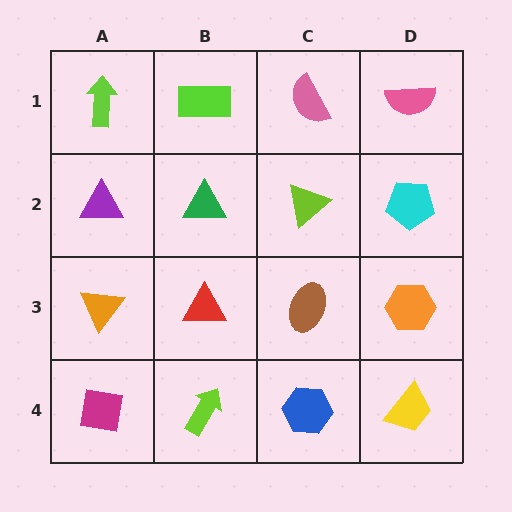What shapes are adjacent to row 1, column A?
A purple triangle (row 2, column A), a lime rectangle (row 1, column B).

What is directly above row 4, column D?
An orange hexagon.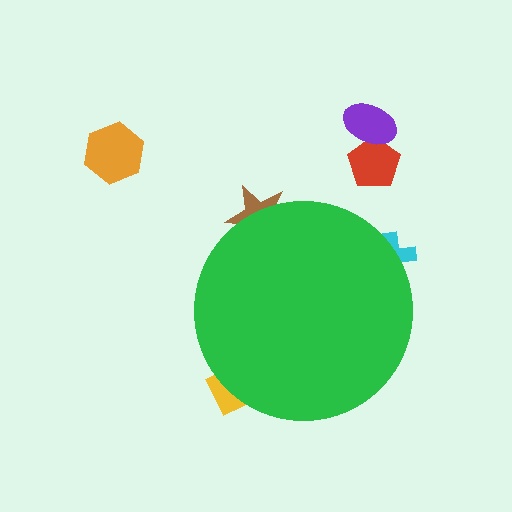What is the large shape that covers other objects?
A green circle.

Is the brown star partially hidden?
Yes, the brown star is partially hidden behind the green circle.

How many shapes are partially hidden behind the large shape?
3 shapes are partially hidden.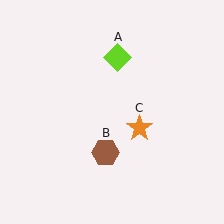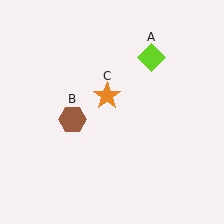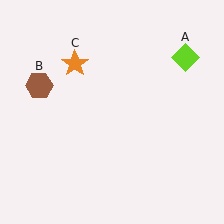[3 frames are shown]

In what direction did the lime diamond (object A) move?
The lime diamond (object A) moved right.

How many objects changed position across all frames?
3 objects changed position: lime diamond (object A), brown hexagon (object B), orange star (object C).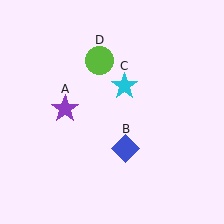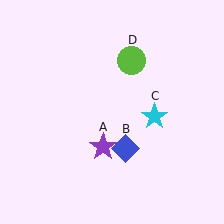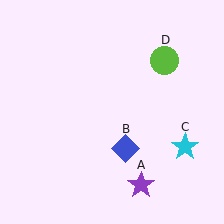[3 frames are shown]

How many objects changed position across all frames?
3 objects changed position: purple star (object A), cyan star (object C), lime circle (object D).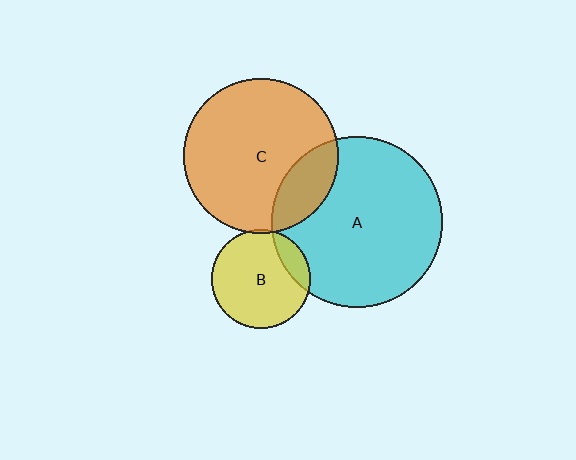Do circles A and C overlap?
Yes.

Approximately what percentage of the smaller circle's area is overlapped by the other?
Approximately 20%.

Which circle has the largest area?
Circle A (cyan).